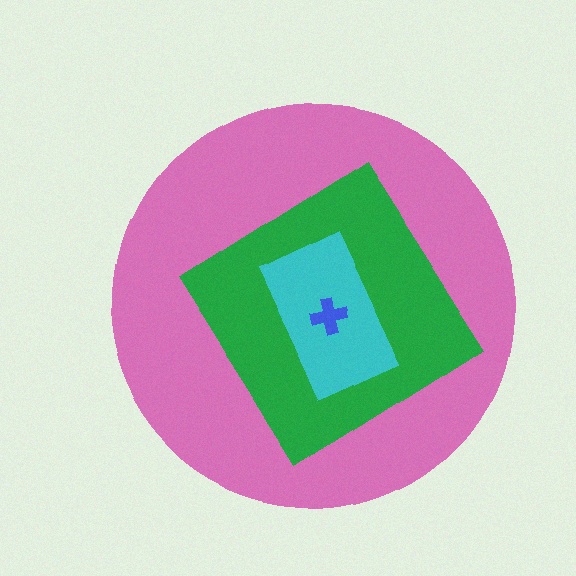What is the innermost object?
The blue cross.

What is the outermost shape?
The pink circle.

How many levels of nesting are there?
4.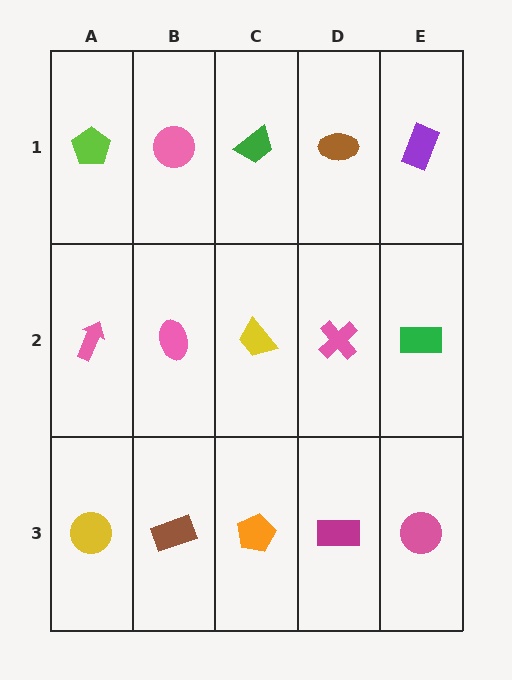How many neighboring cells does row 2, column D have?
4.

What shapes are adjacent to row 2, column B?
A pink circle (row 1, column B), a brown rectangle (row 3, column B), a pink arrow (row 2, column A), a yellow trapezoid (row 2, column C).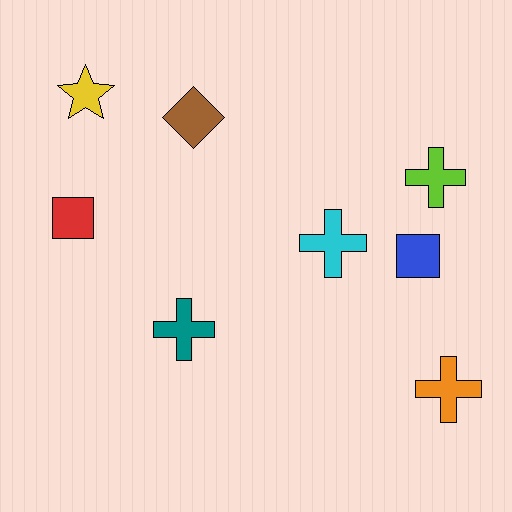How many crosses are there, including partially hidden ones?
There are 4 crosses.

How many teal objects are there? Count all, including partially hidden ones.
There is 1 teal object.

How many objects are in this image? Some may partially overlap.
There are 8 objects.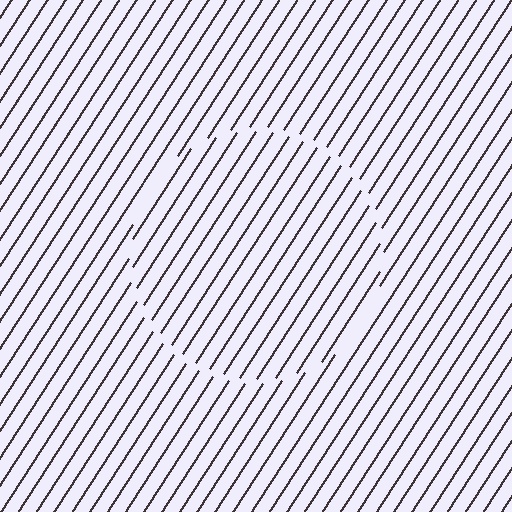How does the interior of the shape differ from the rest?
The interior of the shape contains the same grating, shifted by half a period — the contour is defined by the phase discontinuity where line-ends from the inner and outer gratings abut.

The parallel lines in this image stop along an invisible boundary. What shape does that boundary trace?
An illusory circle. The interior of the shape contains the same grating, shifted by half a period — the contour is defined by the phase discontinuity where line-ends from the inner and outer gratings abut.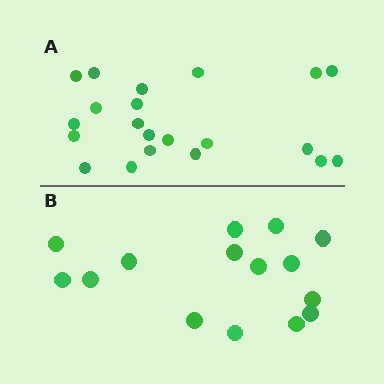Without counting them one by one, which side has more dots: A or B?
Region A (the top region) has more dots.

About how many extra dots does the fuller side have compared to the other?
Region A has about 6 more dots than region B.